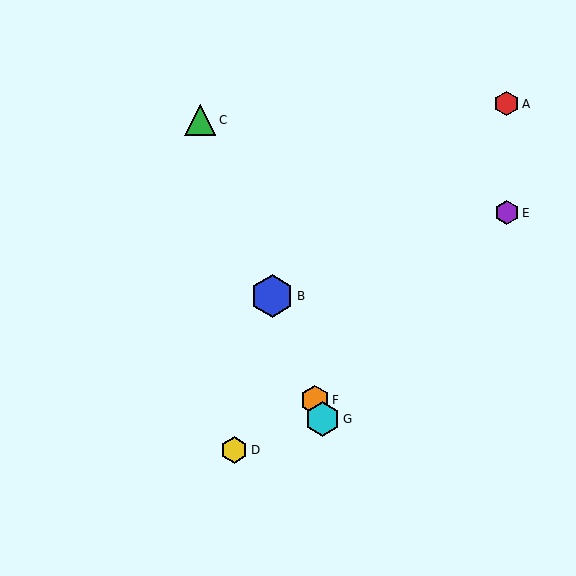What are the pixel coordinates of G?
Object G is at (323, 419).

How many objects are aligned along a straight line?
4 objects (B, C, F, G) are aligned along a straight line.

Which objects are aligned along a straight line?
Objects B, C, F, G are aligned along a straight line.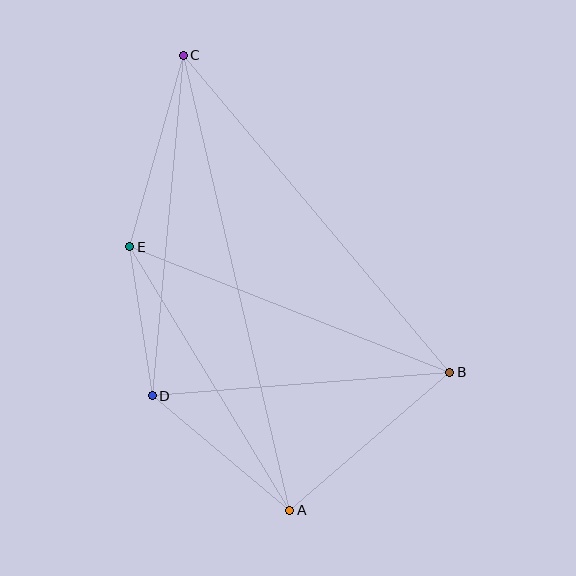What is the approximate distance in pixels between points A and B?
The distance between A and B is approximately 211 pixels.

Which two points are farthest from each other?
Points A and C are farthest from each other.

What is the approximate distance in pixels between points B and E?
The distance between B and E is approximately 344 pixels.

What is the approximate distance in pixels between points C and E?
The distance between C and E is approximately 199 pixels.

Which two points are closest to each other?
Points D and E are closest to each other.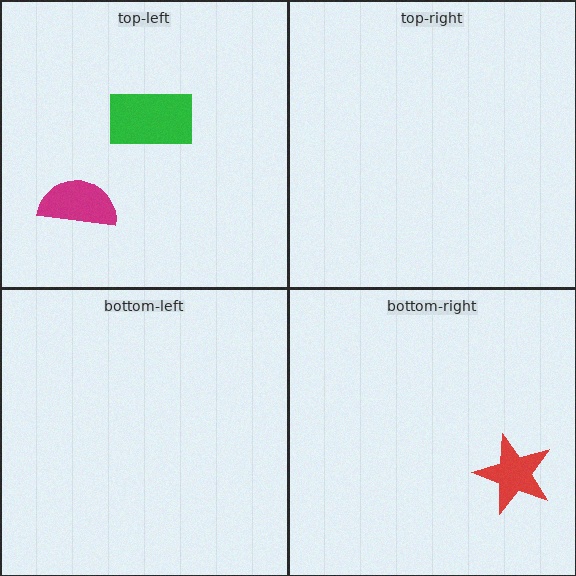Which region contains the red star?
The bottom-right region.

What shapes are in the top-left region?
The magenta semicircle, the green rectangle.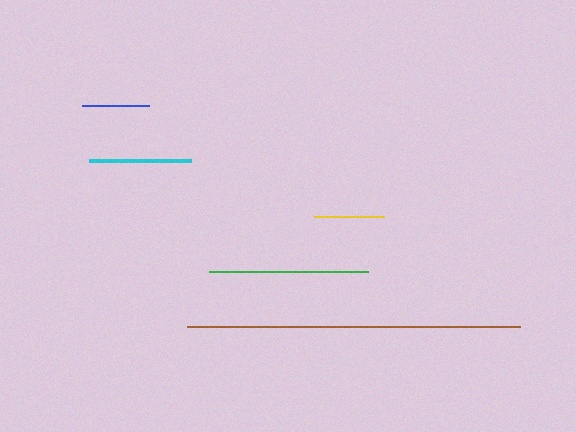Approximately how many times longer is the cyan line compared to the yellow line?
The cyan line is approximately 1.5 times the length of the yellow line.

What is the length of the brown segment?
The brown segment is approximately 333 pixels long.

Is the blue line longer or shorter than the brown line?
The brown line is longer than the blue line.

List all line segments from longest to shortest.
From longest to shortest: brown, green, cyan, yellow, blue.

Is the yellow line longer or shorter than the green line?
The green line is longer than the yellow line.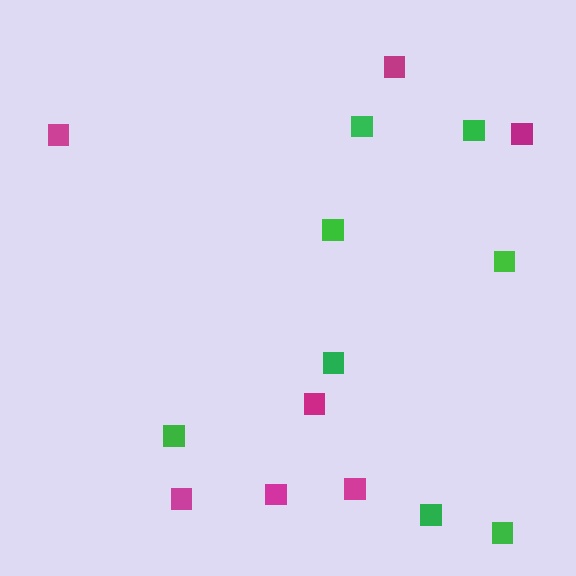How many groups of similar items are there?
There are 2 groups: one group of magenta squares (7) and one group of green squares (8).